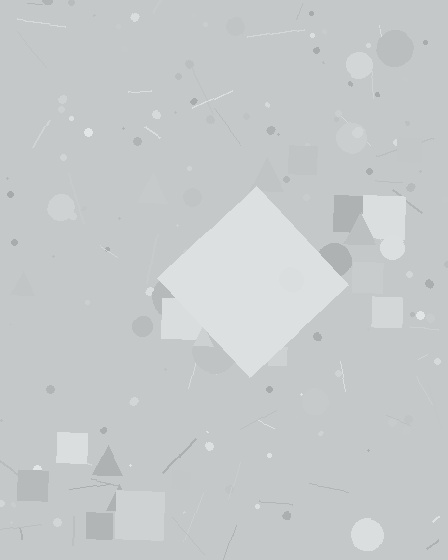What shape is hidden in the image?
A diamond is hidden in the image.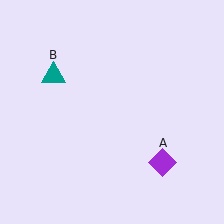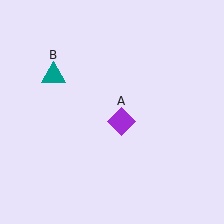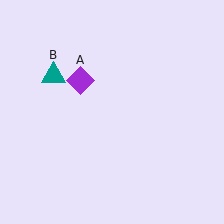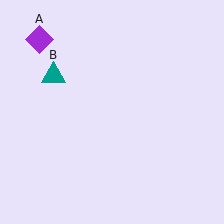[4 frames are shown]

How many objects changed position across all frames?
1 object changed position: purple diamond (object A).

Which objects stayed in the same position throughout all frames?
Teal triangle (object B) remained stationary.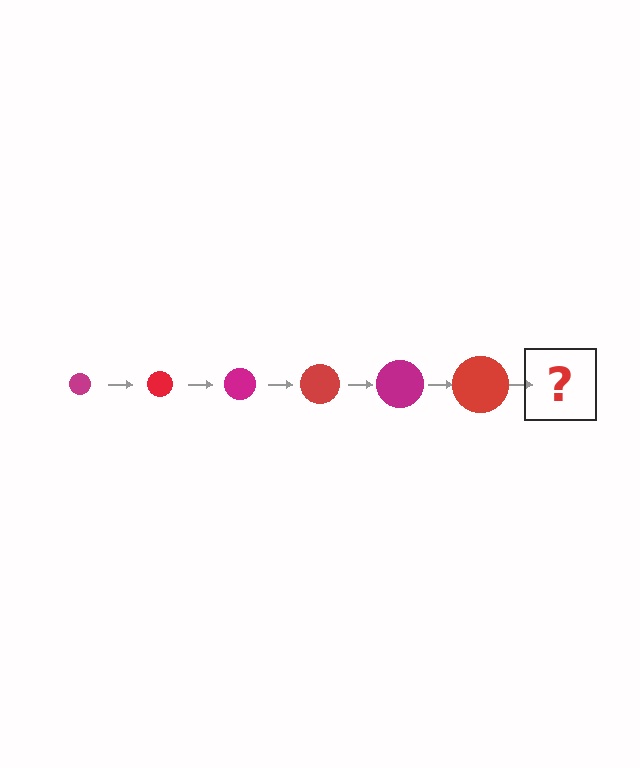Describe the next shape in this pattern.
It should be a magenta circle, larger than the previous one.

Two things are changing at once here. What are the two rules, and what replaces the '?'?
The two rules are that the circle grows larger each step and the color cycles through magenta and red. The '?' should be a magenta circle, larger than the previous one.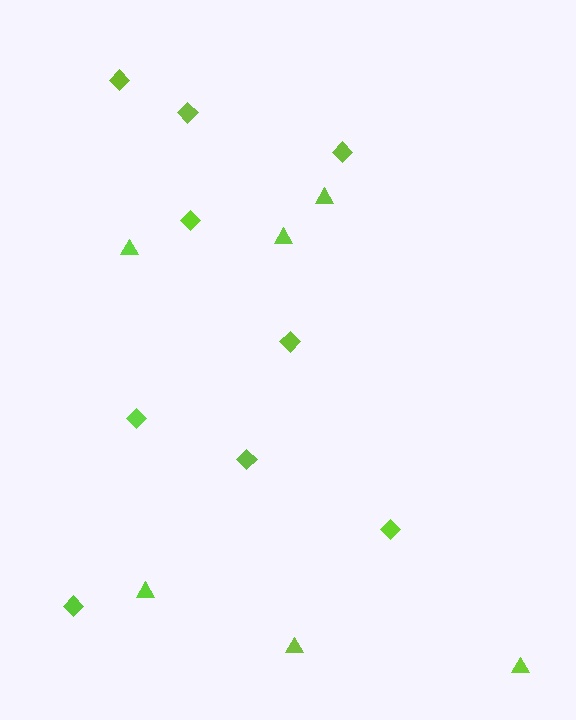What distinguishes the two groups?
There are 2 groups: one group of triangles (6) and one group of diamonds (9).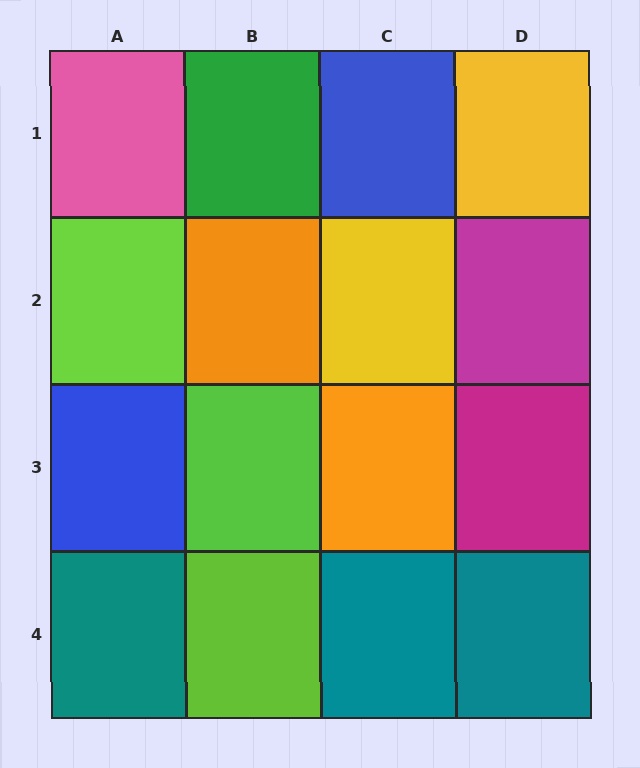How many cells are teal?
3 cells are teal.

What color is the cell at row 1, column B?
Green.